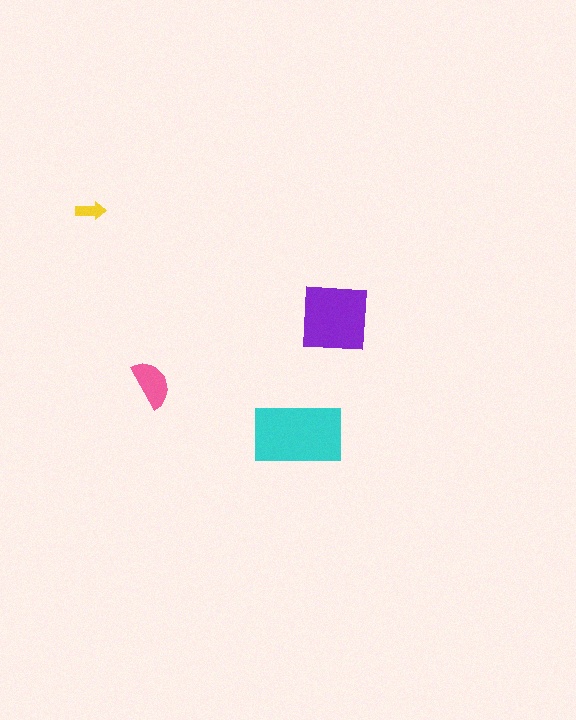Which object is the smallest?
The yellow arrow.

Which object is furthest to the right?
The purple square is rightmost.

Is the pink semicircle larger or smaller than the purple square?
Smaller.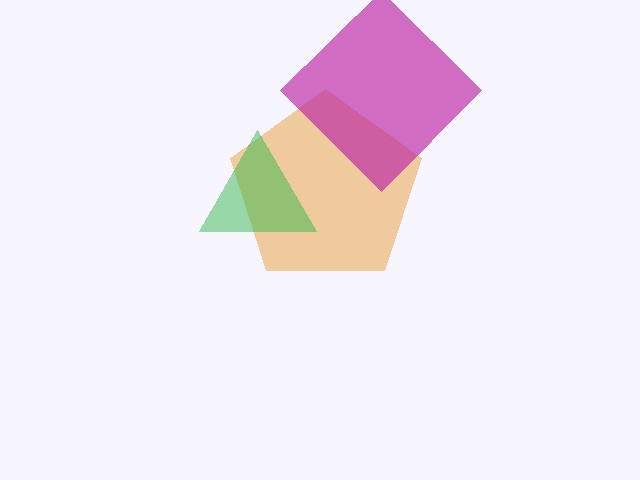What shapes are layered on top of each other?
The layered shapes are: an orange pentagon, a green triangle, a magenta diamond.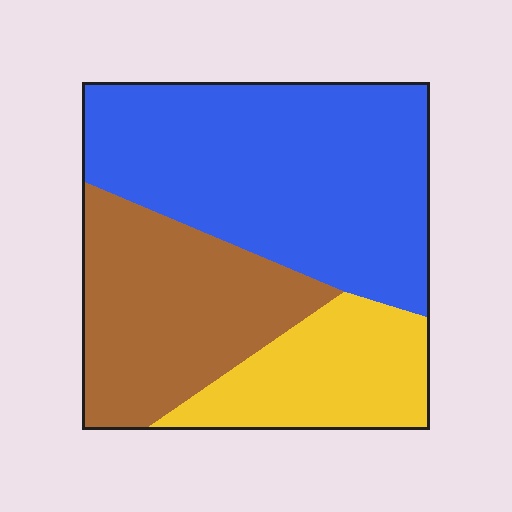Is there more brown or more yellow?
Brown.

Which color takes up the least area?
Yellow, at roughly 20%.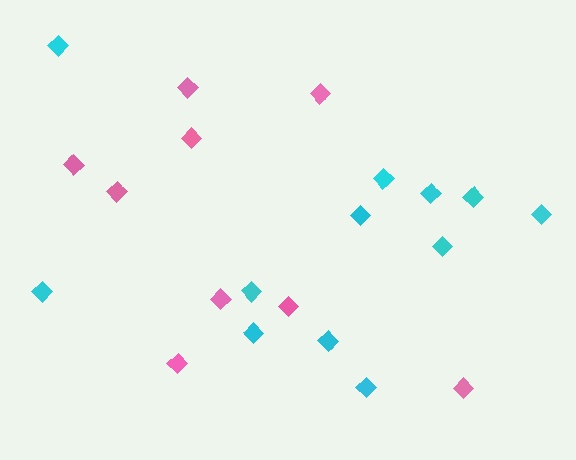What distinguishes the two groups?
There are 2 groups: one group of pink diamonds (9) and one group of cyan diamonds (12).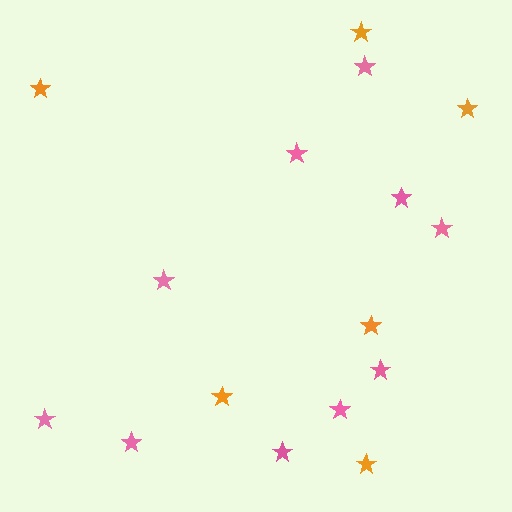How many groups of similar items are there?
There are 2 groups: one group of pink stars (10) and one group of orange stars (6).